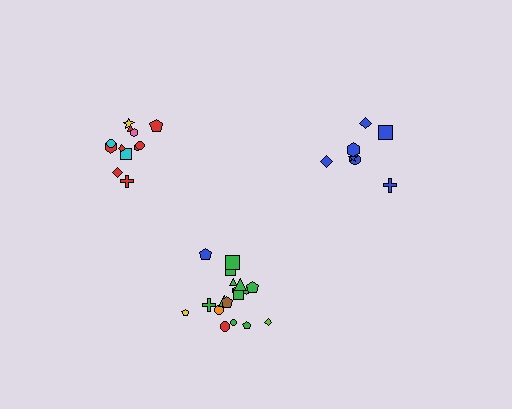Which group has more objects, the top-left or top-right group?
The top-left group.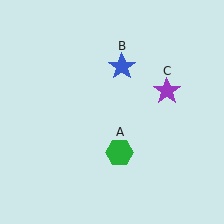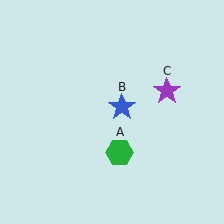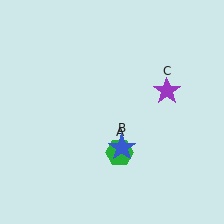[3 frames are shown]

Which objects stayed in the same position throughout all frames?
Green hexagon (object A) and purple star (object C) remained stationary.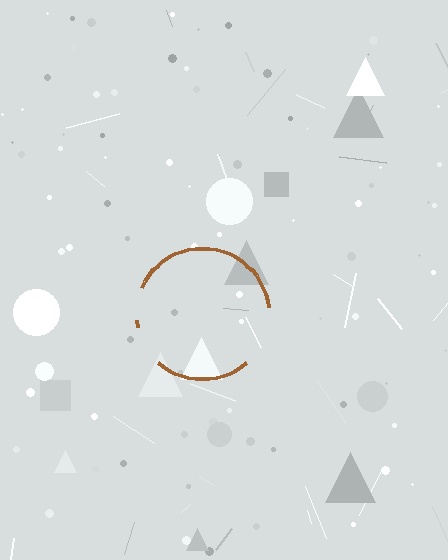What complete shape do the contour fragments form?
The contour fragments form a circle.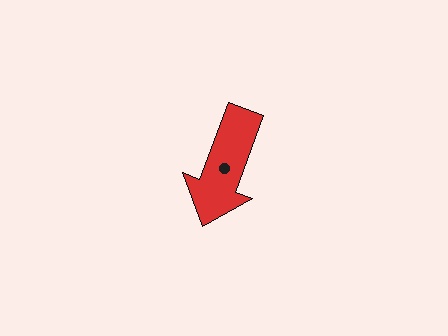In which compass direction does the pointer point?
South.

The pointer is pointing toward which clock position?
Roughly 7 o'clock.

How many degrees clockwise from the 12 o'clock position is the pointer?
Approximately 200 degrees.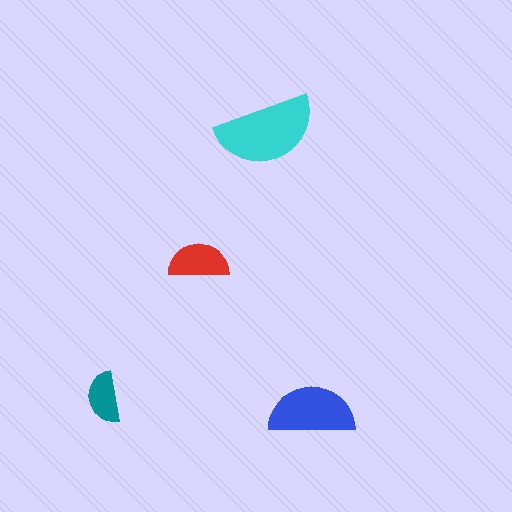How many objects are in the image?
There are 4 objects in the image.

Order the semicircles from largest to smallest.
the cyan one, the blue one, the red one, the teal one.